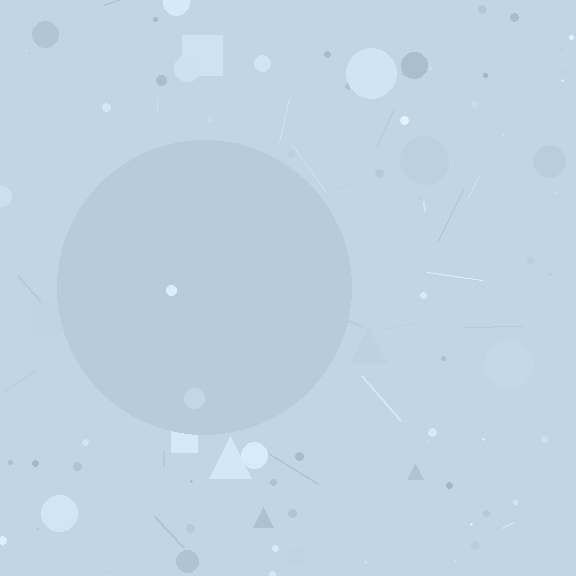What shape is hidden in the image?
A circle is hidden in the image.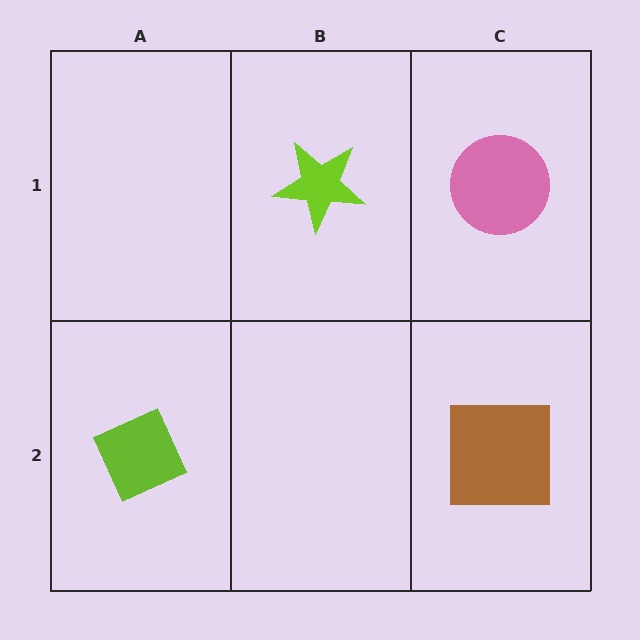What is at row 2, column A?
A lime diamond.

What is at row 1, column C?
A pink circle.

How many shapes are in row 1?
2 shapes.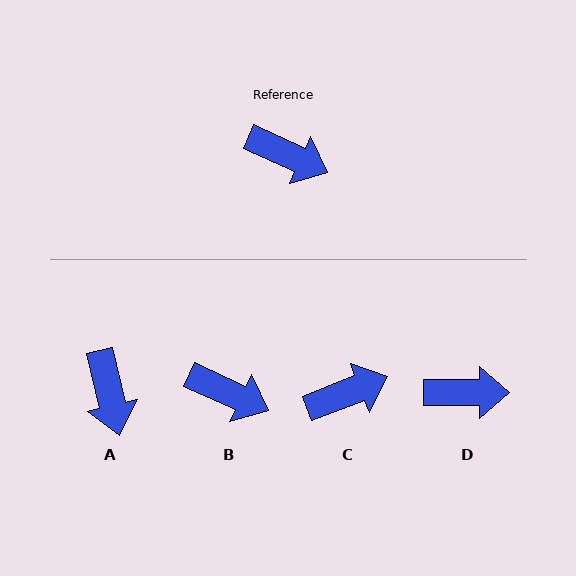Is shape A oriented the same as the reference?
No, it is off by about 52 degrees.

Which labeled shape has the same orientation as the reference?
B.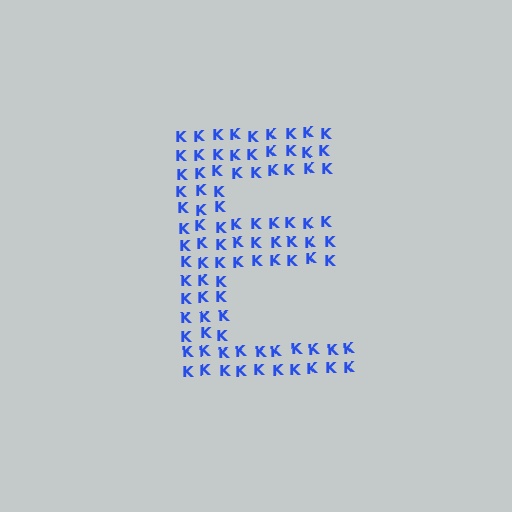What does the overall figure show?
The overall figure shows the letter E.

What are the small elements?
The small elements are letter K's.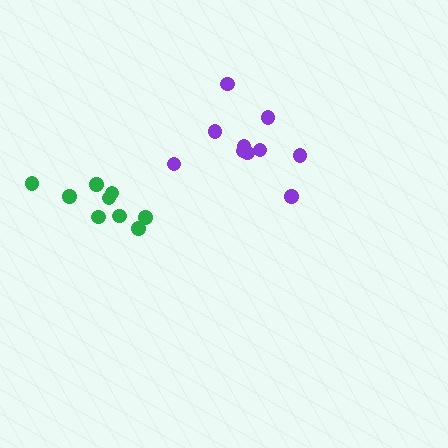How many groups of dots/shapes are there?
There are 2 groups.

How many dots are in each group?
Group 1: 10 dots, Group 2: 9 dots (19 total).